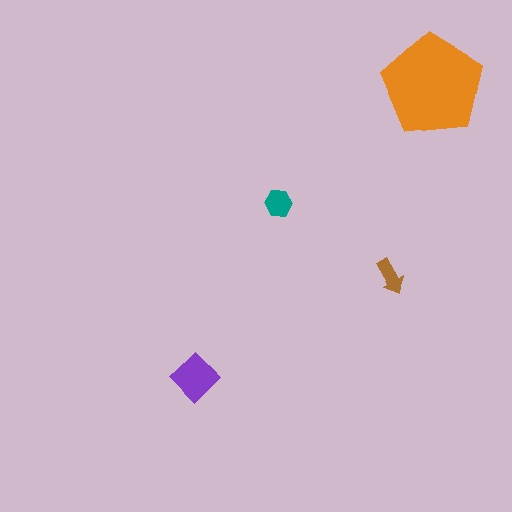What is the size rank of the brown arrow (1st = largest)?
4th.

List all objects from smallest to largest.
The brown arrow, the teal hexagon, the purple diamond, the orange pentagon.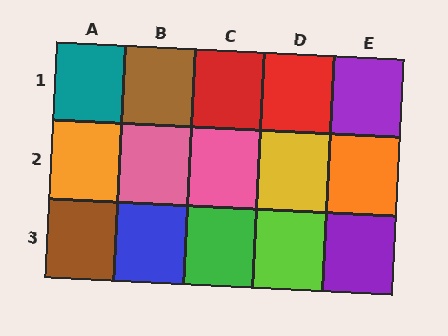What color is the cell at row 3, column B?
Blue.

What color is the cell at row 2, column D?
Yellow.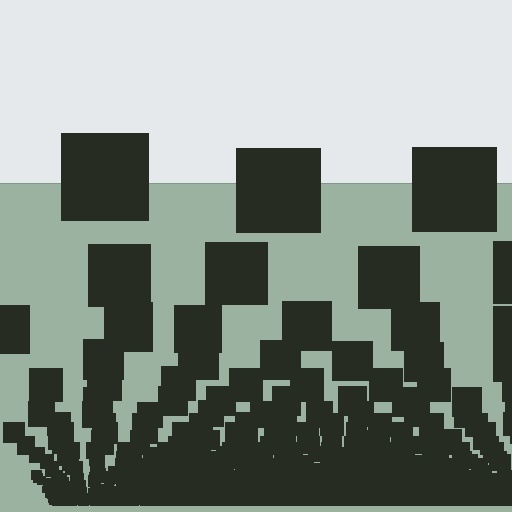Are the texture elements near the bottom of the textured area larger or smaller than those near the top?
Smaller. The gradient is inverted — elements near the bottom are smaller and denser.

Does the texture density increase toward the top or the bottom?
Density increases toward the bottom.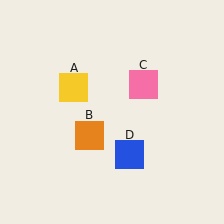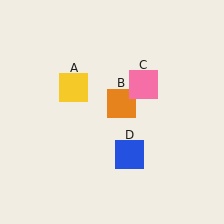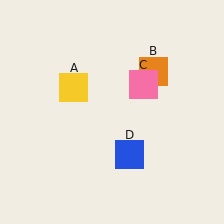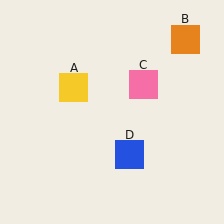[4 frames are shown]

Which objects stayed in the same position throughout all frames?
Yellow square (object A) and pink square (object C) and blue square (object D) remained stationary.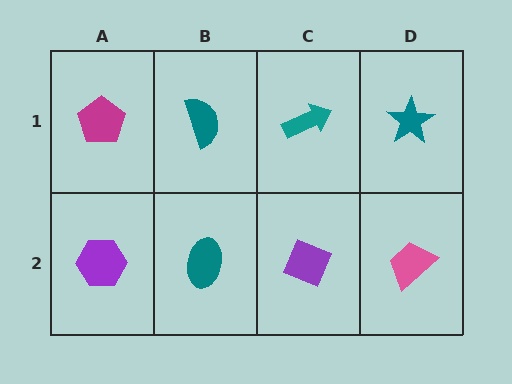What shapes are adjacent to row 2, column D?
A teal star (row 1, column D), a purple diamond (row 2, column C).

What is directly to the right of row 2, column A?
A teal ellipse.